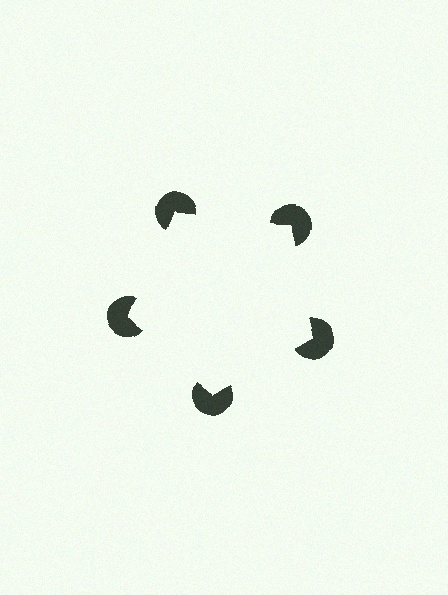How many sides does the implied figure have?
5 sides.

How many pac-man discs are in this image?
There are 5 — one at each vertex of the illusory pentagon.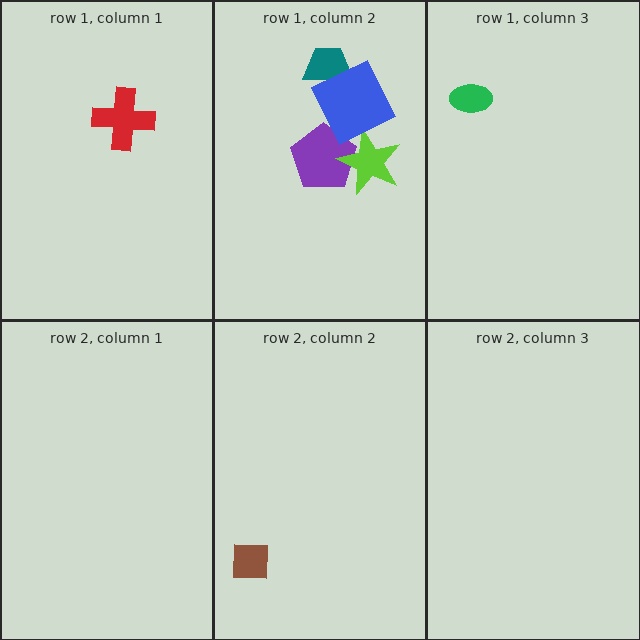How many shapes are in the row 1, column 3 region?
1.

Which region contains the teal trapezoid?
The row 1, column 2 region.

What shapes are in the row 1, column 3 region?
The green ellipse.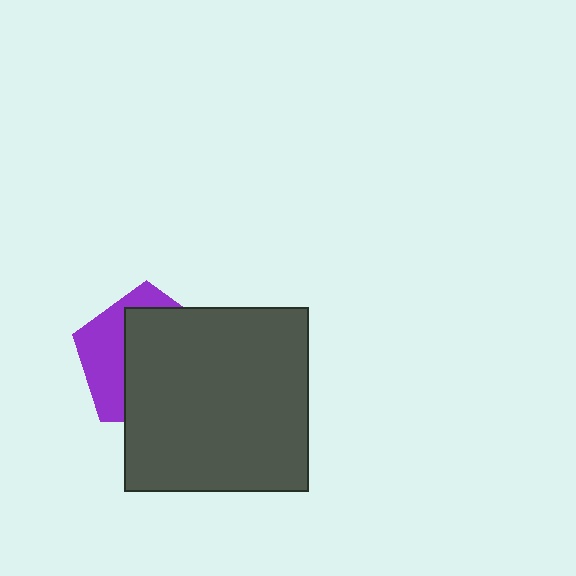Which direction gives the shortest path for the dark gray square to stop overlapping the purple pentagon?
Moving right gives the shortest separation.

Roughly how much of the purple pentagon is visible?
A small part of it is visible (roughly 36%).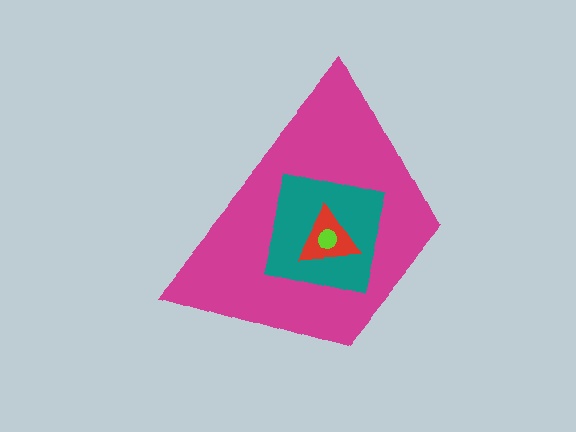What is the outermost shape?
The magenta trapezoid.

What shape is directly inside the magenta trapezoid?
The teal square.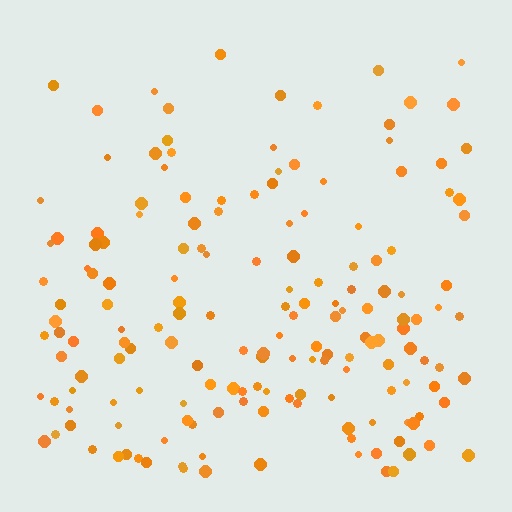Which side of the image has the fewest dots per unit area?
The top.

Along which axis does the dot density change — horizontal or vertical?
Vertical.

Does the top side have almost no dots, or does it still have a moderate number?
Still a moderate number, just noticeably fewer than the bottom.